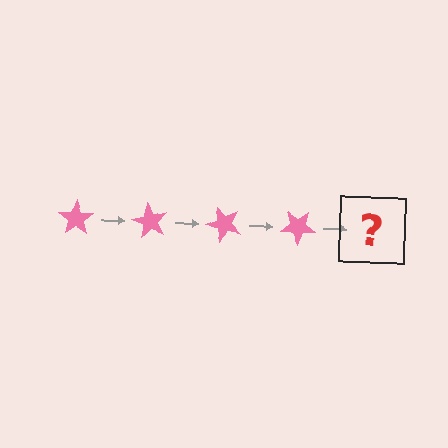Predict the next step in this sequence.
The next step is a pink star rotated 240 degrees.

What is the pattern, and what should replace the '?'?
The pattern is that the star rotates 60 degrees each step. The '?' should be a pink star rotated 240 degrees.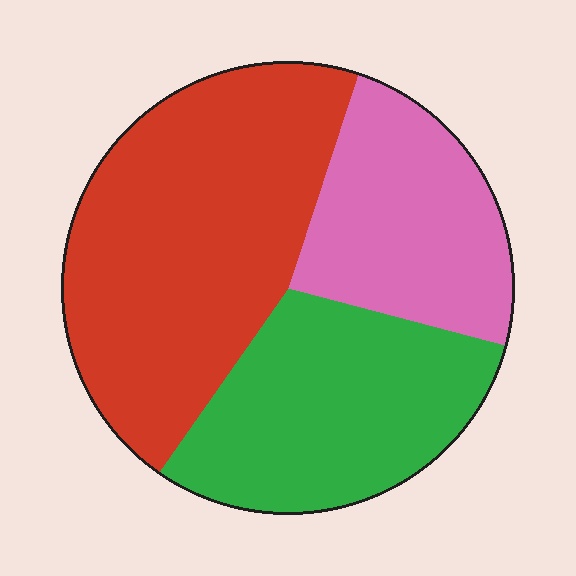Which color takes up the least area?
Pink, at roughly 25%.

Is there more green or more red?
Red.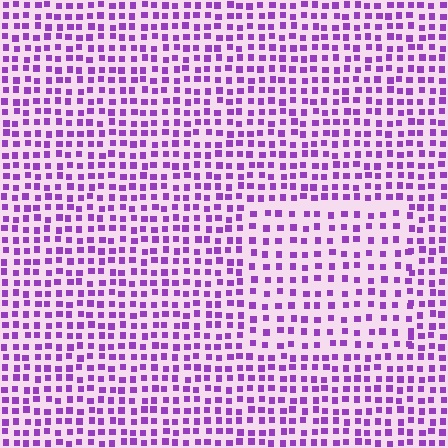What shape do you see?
I see a rectangle.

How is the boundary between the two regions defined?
The boundary is defined by a change in element density (approximately 1.5x ratio). All elements are the same color, size, and shape.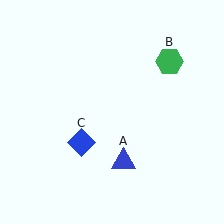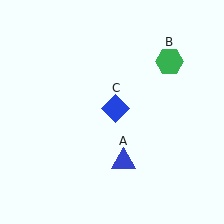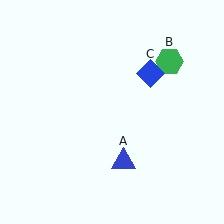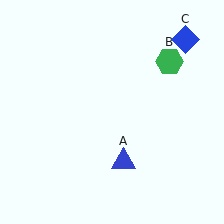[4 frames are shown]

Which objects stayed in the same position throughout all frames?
Blue triangle (object A) and green hexagon (object B) remained stationary.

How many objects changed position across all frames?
1 object changed position: blue diamond (object C).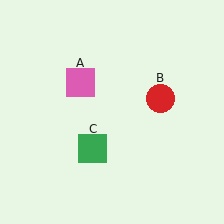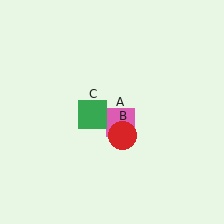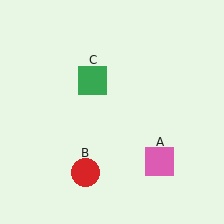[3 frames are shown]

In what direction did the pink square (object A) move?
The pink square (object A) moved down and to the right.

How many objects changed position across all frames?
3 objects changed position: pink square (object A), red circle (object B), green square (object C).